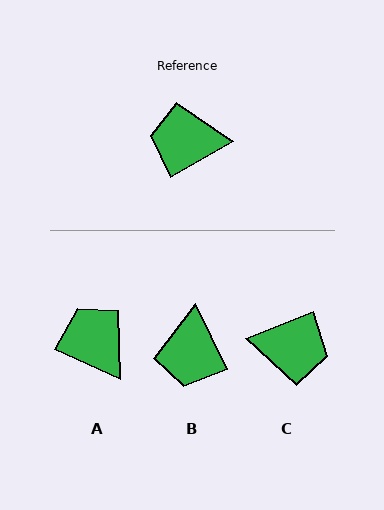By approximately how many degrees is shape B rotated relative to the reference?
Approximately 86 degrees counter-clockwise.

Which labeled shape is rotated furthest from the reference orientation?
C, about 171 degrees away.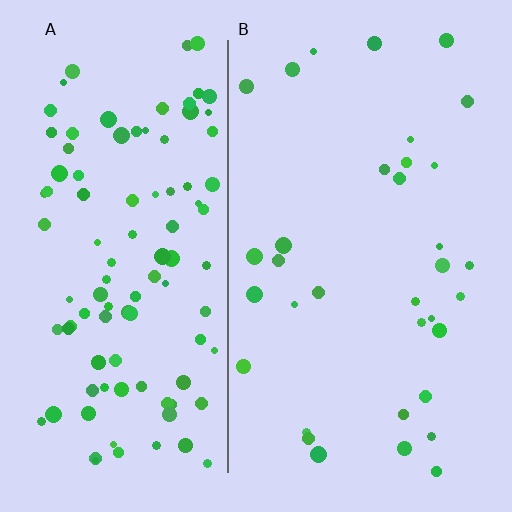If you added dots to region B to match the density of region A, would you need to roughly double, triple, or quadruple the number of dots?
Approximately triple.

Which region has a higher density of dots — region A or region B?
A (the left).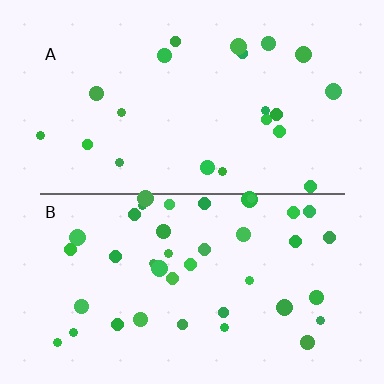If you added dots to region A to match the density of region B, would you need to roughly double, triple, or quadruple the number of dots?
Approximately double.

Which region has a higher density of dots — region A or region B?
B (the bottom).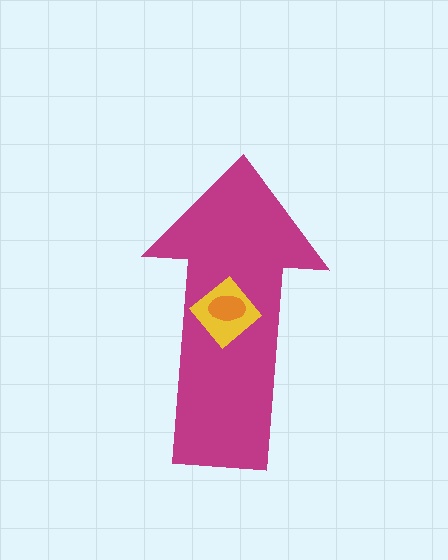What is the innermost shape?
The orange ellipse.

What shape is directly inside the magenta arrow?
The yellow diamond.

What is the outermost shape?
The magenta arrow.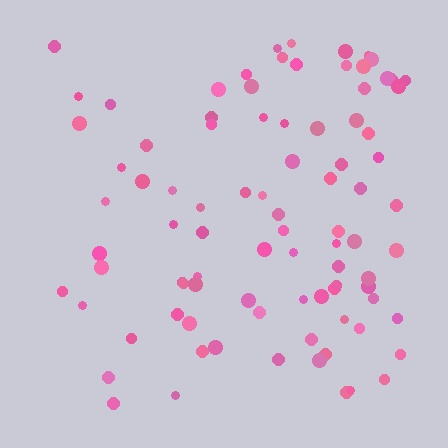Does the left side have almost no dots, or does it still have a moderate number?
Still a moderate number, just noticeably fewer than the right.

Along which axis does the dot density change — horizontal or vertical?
Horizontal.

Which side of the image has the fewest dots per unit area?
The left.